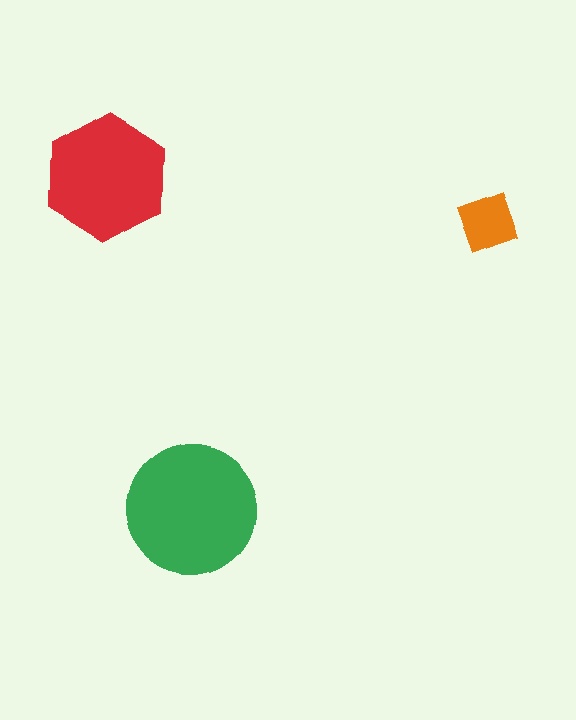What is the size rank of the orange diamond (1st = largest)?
3rd.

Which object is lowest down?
The green circle is bottommost.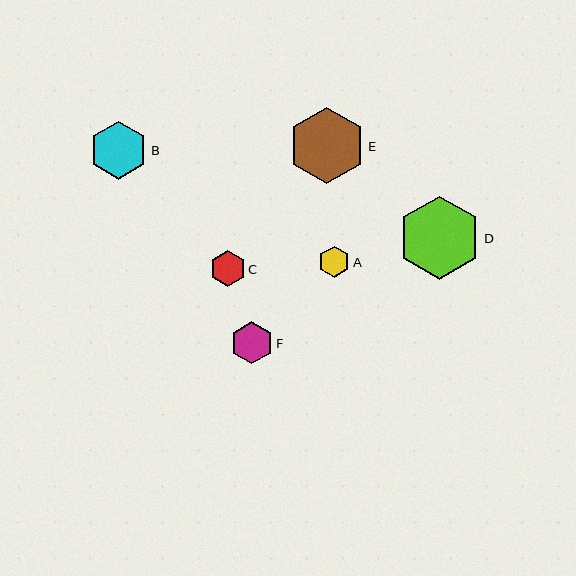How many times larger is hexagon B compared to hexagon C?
Hexagon B is approximately 1.6 times the size of hexagon C.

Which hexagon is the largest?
Hexagon D is the largest with a size of approximately 83 pixels.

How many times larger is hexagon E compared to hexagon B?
Hexagon E is approximately 1.3 times the size of hexagon B.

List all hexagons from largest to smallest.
From largest to smallest: D, E, B, F, C, A.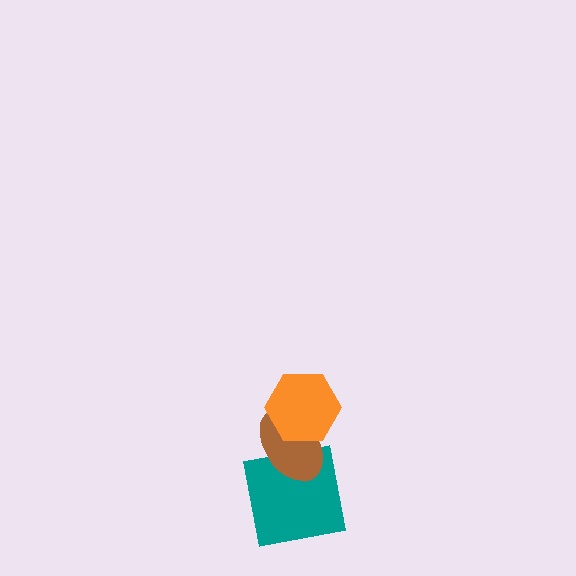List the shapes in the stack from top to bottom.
From top to bottom: the orange hexagon, the brown ellipse, the teal square.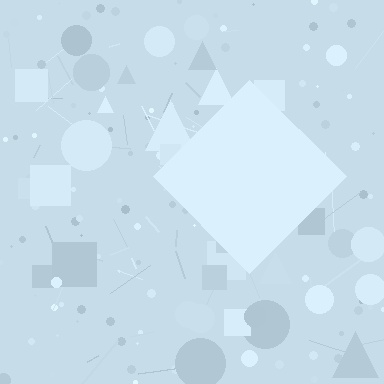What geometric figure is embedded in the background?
A diamond is embedded in the background.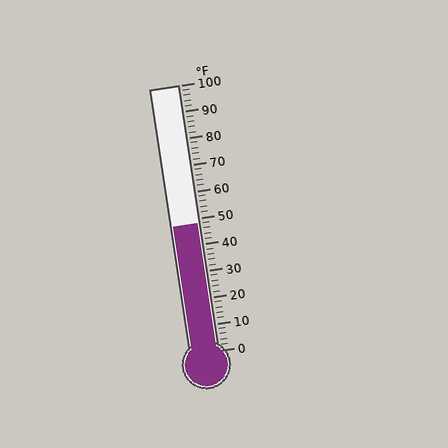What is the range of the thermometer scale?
The thermometer scale ranges from 0°F to 100°F.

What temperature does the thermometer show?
The thermometer shows approximately 48°F.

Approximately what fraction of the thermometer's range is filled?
The thermometer is filled to approximately 50% of its range.